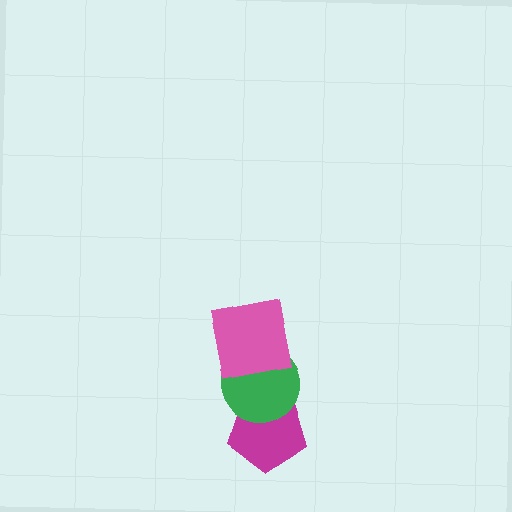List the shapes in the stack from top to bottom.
From top to bottom: the pink square, the green circle, the magenta pentagon.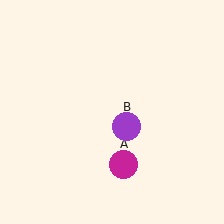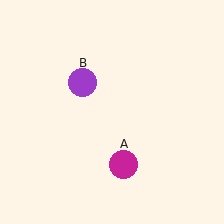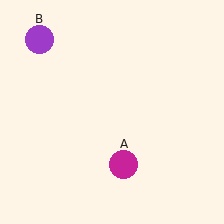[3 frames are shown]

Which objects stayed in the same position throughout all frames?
Magenta circle (object A) remained stationary.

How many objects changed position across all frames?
1 object changed position: purple circle (object B).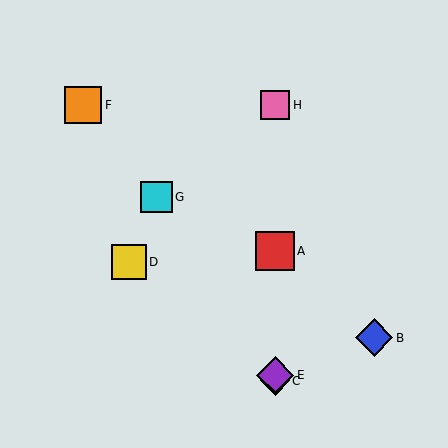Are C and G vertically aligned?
No, C is at x≈275 and G is at x≈156.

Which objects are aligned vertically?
Objects A, C, E, H are aligned vertically.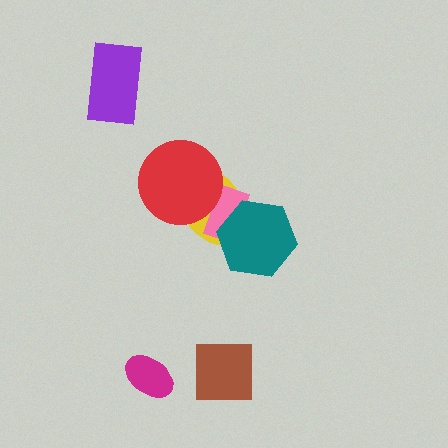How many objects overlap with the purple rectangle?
0 objects overlap with the purple rectangle.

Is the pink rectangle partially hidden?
Yes, it is partially covered by another shape.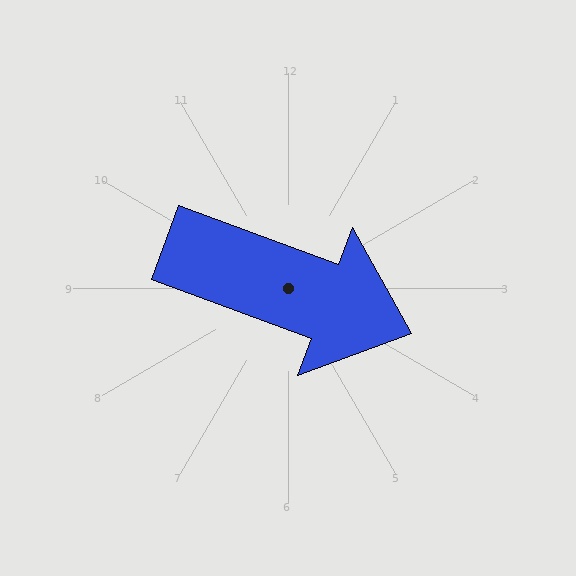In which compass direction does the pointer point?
East.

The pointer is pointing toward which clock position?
Roughly 4 o'clock.